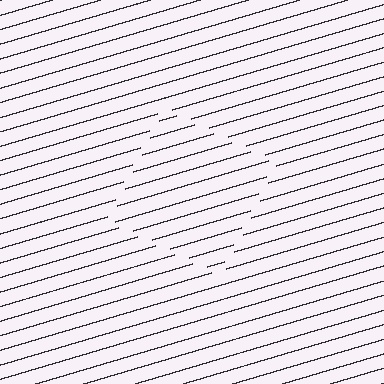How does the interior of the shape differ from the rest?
The interior of the shape contains the same grating, shifted by half a period — the contour is defined by the phase discontinuity where line-ends from the inner and outer gratings abut.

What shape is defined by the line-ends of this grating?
An illusory square. The interior of the shape contains the same grating, shifted by half a period — the contour is defined by the phase discontinuity where line-ends from the inner and outer gratings abut.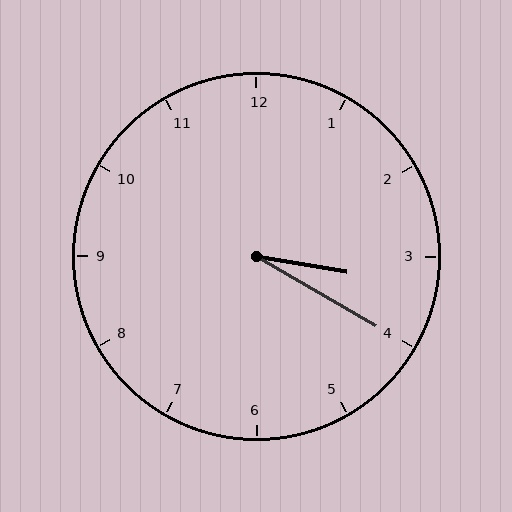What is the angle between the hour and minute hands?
Approximately 20 degrees.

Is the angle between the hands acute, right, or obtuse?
It is acute.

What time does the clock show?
3:20.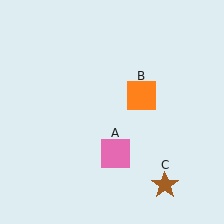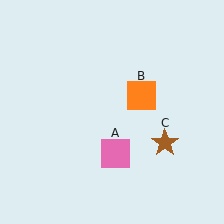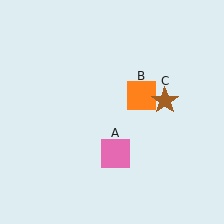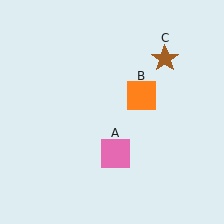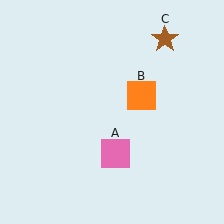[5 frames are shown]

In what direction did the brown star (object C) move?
The brown star (object C) moved up.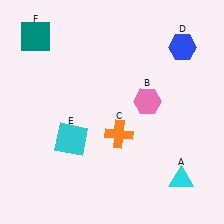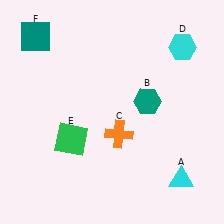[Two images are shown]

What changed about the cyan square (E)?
In Image 1, E is cyan. In Image 2, it changed to green.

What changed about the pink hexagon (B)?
In Image 1, B is pink. In Image 2, it changed to teal.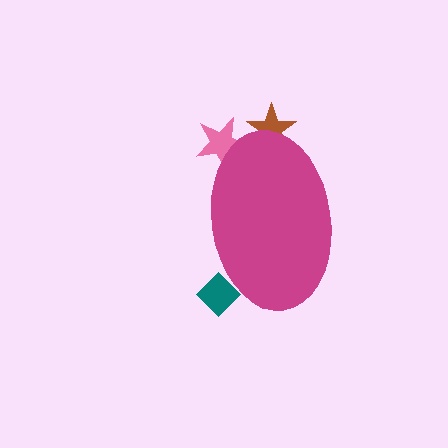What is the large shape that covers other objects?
A magenta ellipse.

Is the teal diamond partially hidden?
Yes, the teal diamond is partially hidden behind the magenta ellipse.